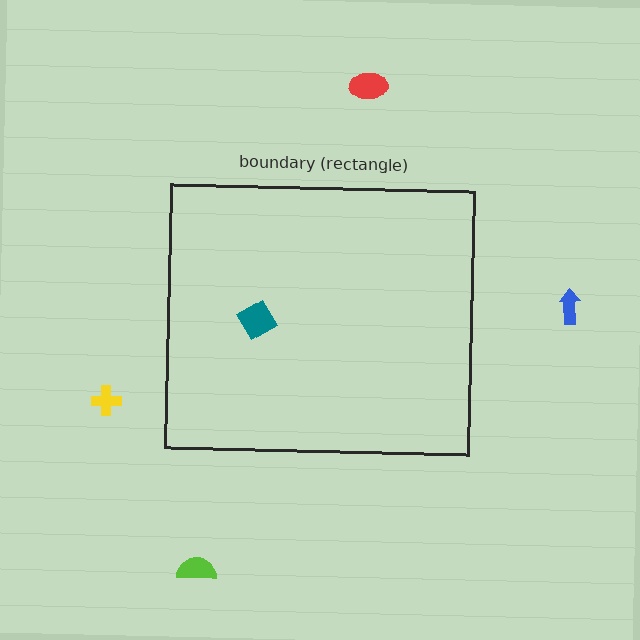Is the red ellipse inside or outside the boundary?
Outside.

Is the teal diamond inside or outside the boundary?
Inside.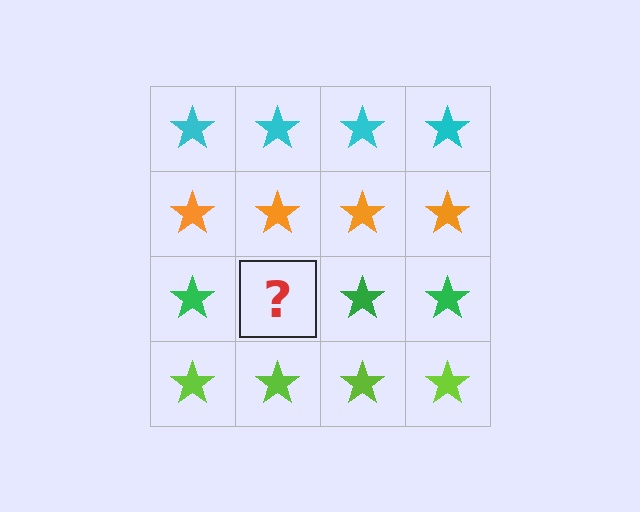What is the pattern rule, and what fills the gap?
The rule is that each row has a consistent color. The gap should be filled with a green star.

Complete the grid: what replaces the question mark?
The question mark should be replaced with a green star.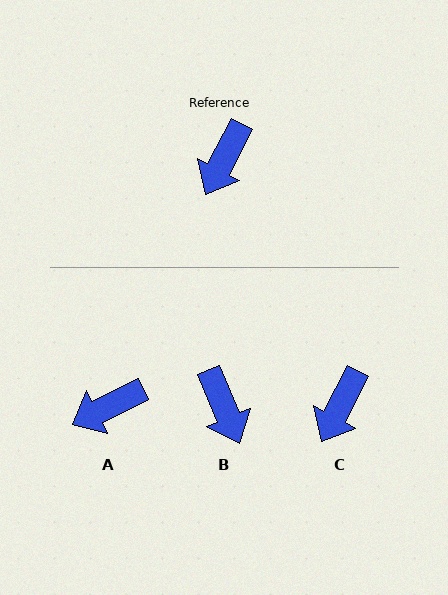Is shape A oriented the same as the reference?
No, it is off by about 36 degrees.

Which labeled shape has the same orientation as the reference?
C.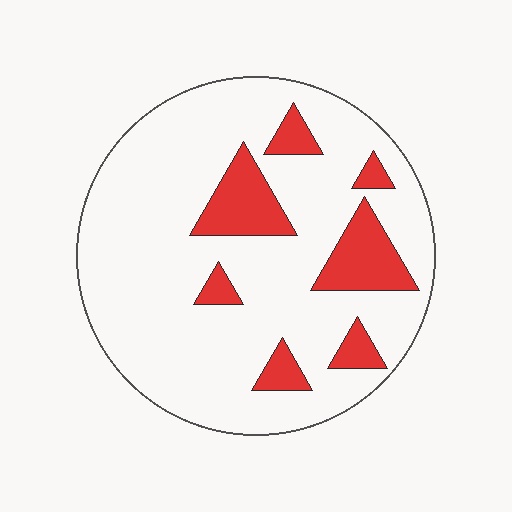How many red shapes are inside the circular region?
7.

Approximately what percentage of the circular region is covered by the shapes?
Approximately 15%.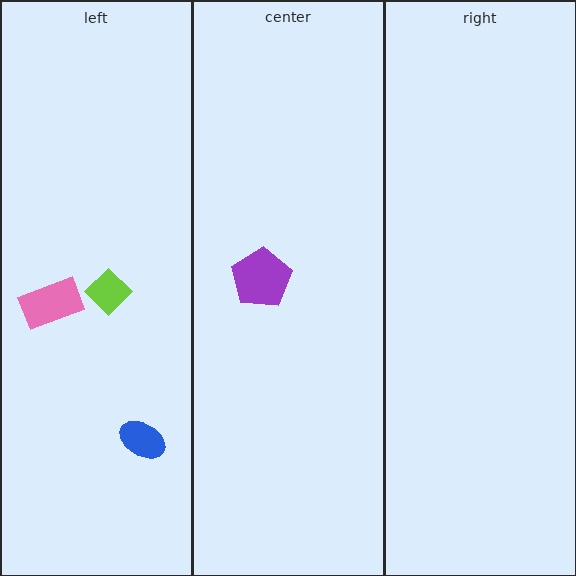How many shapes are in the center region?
1.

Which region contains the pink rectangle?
The left region.